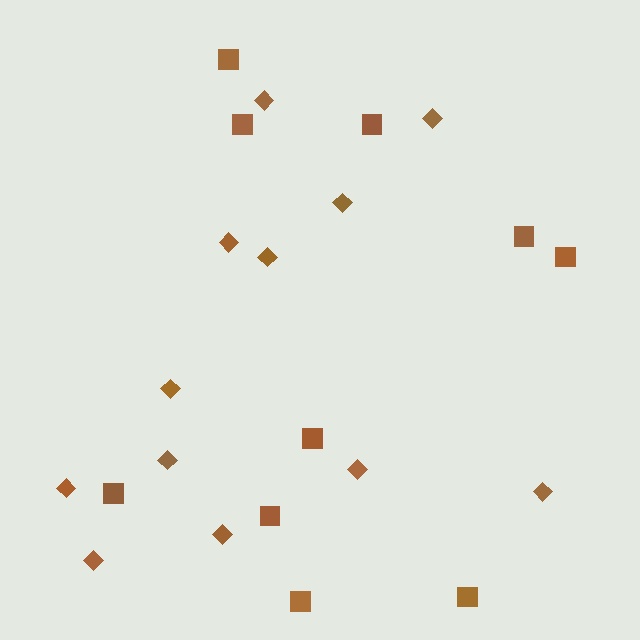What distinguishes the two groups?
There are 2 groups: one group of diamonds (12) and one group of squares (10).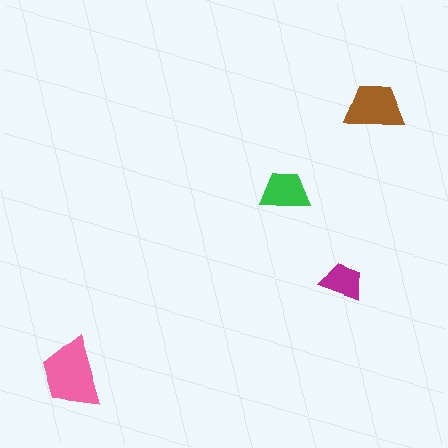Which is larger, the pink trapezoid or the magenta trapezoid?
The pink one.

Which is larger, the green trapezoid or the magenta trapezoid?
The green one.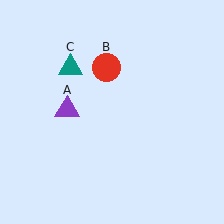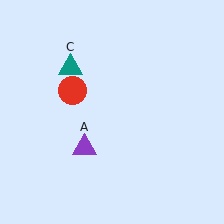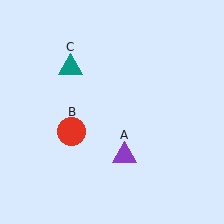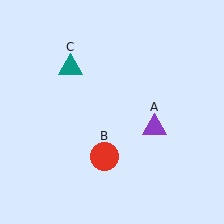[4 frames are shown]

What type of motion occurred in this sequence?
The purple triangle (object A), red circle (object B) rotated counterclockwise around the center of the scene.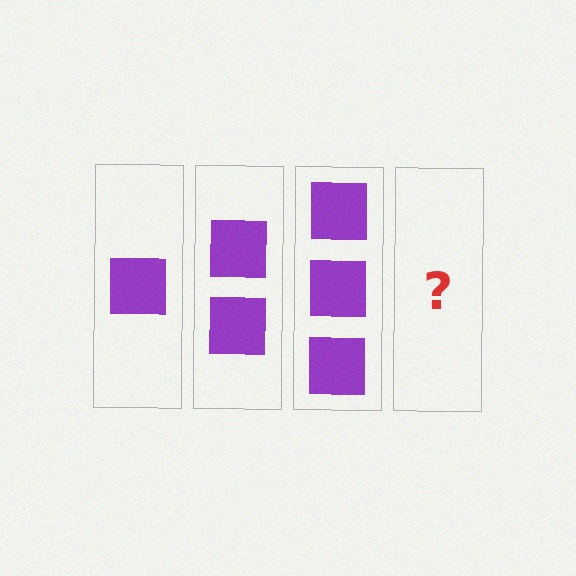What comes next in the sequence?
The next element should be 4 squares.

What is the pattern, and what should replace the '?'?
The pattern is that each step adds one more square. The '?' should be 4 squares.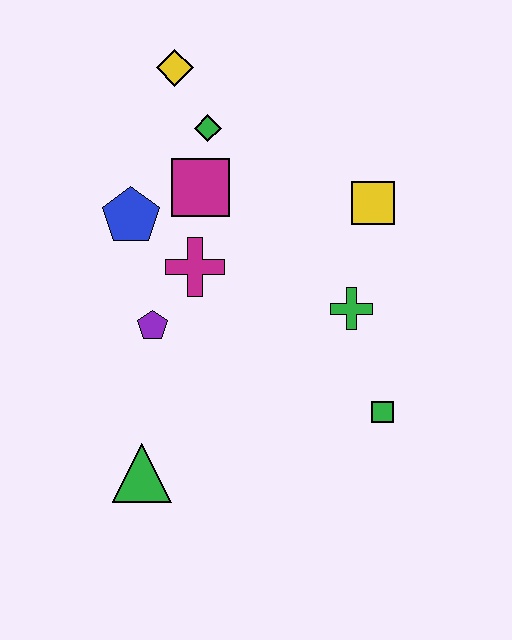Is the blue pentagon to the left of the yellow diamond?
Yes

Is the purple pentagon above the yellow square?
No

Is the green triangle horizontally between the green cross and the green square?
No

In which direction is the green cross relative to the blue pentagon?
The green cross is to the right of the blue pentagon.